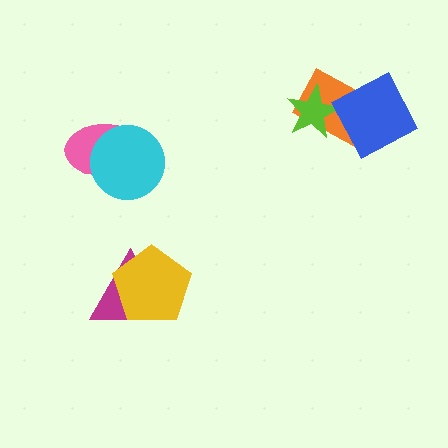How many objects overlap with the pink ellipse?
1 object overlaps with the pink ellipse.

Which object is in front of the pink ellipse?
The cyan circle is in front of the pink ellipse.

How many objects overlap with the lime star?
1 object overlaps with the lime star.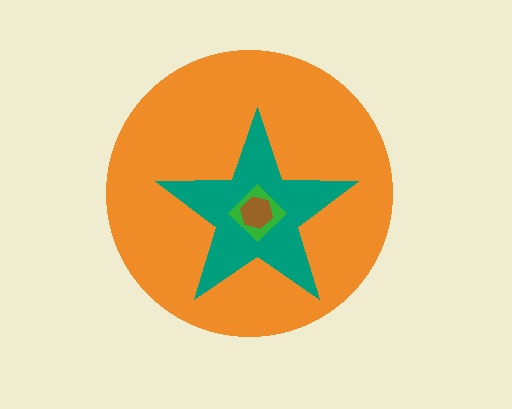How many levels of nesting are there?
4.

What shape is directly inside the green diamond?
The brown hexagon.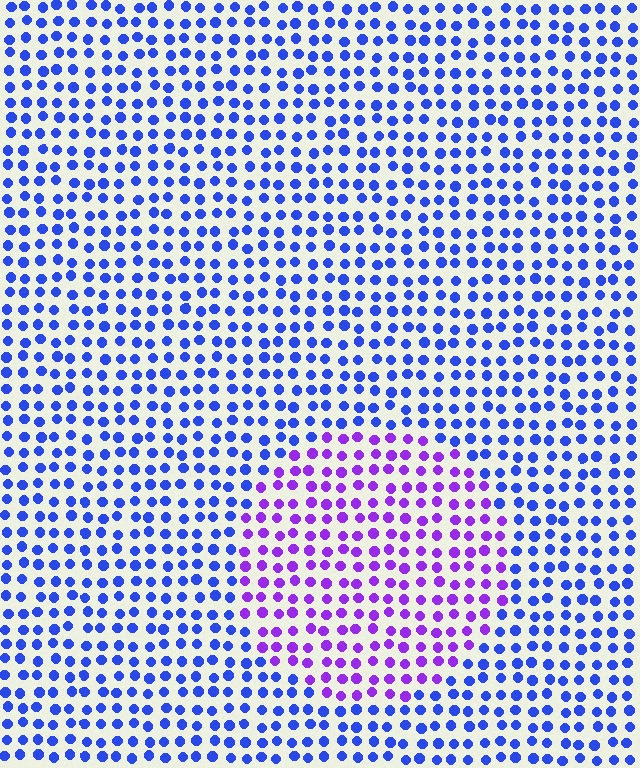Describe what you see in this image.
The image is filled with small blue elements in a uniform arrangement. A circle-shaped region is visible where the elements are tinted to a slightly different hue, forming a subtle color boundary.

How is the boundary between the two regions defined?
The boundary is defined purely by a slight shift in hue (about 45 degrees). Spacing, size, and orientation are identical on both sides.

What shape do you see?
I see a circle.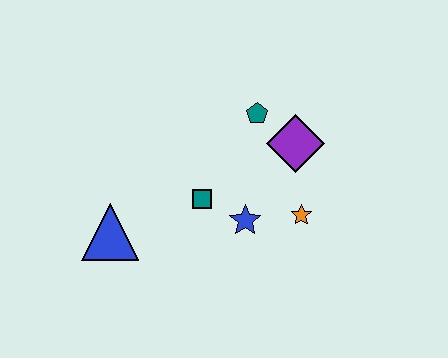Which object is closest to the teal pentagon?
The purple diamond is closest to the teal pentagon.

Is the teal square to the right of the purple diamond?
No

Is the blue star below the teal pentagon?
Yes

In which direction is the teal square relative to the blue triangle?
The teal square is to the right of the blue triangle.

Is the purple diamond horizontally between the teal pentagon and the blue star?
No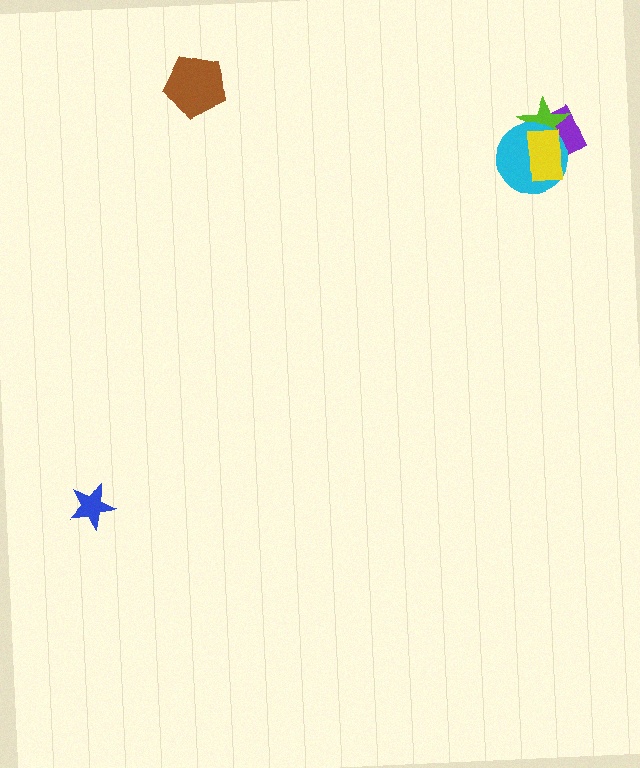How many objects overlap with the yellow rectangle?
3 objects overlap with the yellow rectangle.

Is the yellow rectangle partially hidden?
No, no other shape covers it.